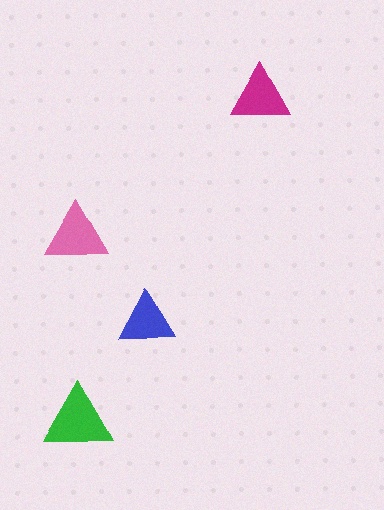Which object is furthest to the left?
The green triangle is leftmost.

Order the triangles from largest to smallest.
the green one, the pink one, the magenta one, the blue one.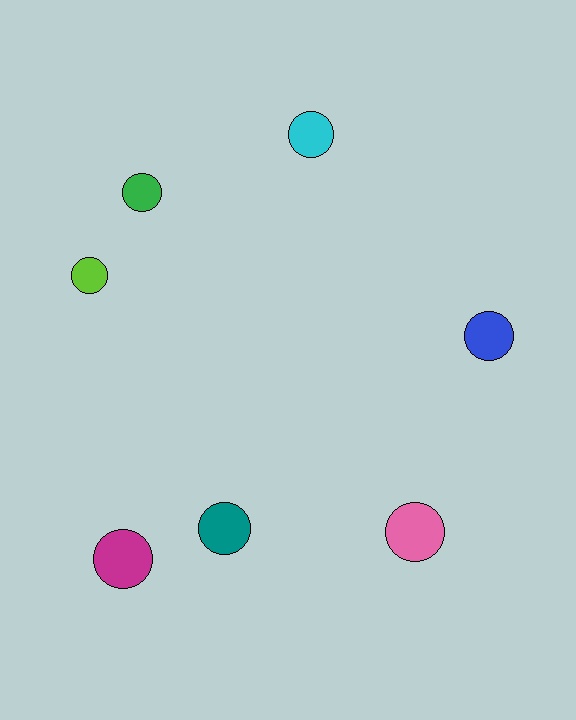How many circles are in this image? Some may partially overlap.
There are 7 circles.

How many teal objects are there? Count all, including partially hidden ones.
There is 1 teal object.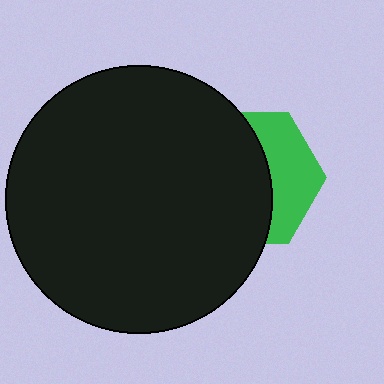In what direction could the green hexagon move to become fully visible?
The green hexagon could move right. That would shift it out from behind the black circle entirely.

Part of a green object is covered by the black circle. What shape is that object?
It is a hexagon.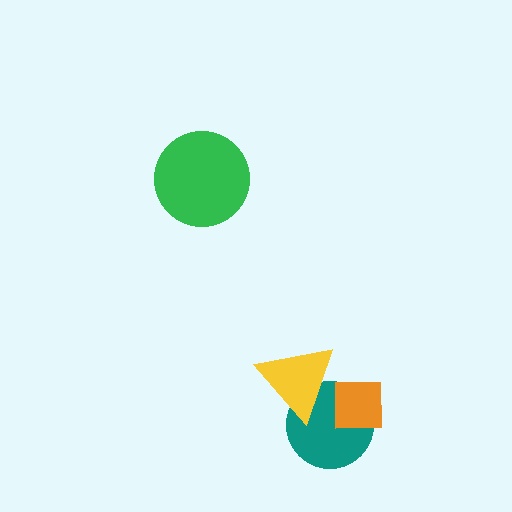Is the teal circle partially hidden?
Yes, it is partially covered by another shape.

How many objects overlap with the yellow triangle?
2 objects overlap with the yellow triangle.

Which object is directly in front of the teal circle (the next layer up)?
The yellow triangle is directly in front of the teal circle.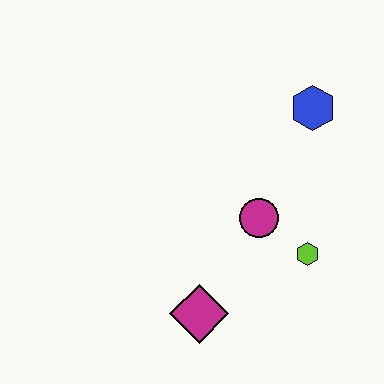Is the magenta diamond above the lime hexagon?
No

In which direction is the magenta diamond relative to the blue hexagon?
The magenta diamond is below the blue hexagon.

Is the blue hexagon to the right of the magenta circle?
Yes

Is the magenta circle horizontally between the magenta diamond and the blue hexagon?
Yes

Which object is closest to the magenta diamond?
The magenta circle is closest to the magenta diamond.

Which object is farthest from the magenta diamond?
The blue hexagon is farthest from the magenta diamond.